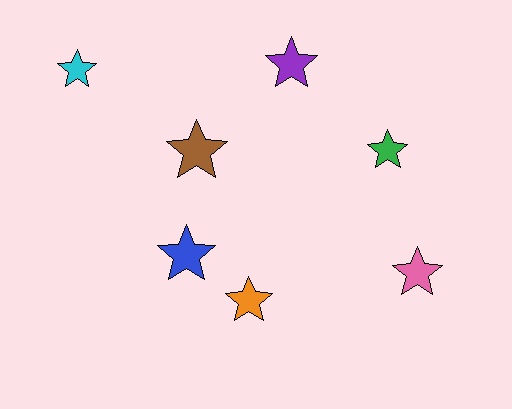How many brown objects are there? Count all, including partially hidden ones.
There is 1 brown object.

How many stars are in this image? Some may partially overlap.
There are 7 stars.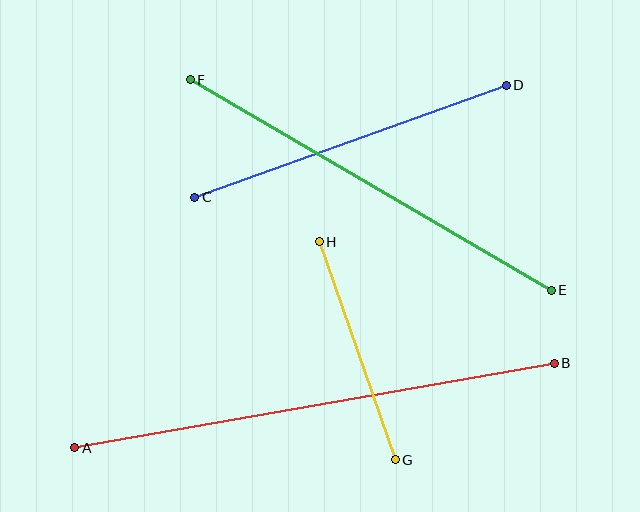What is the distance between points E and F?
The distance is approximately 418 pixels.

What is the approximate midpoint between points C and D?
The midpoint is at approximately (350, 141) pixels.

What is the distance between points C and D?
The distance is approximately 331 pixels.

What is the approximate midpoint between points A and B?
The midpoint is at approximately (314, 405) pixels.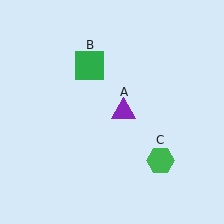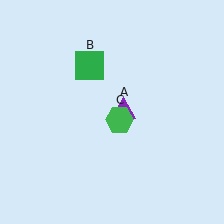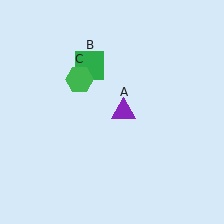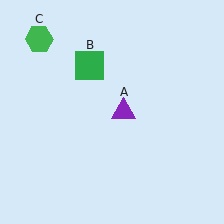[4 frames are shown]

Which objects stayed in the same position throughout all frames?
Purple triangle (object A) and green square (object B) remained stationary.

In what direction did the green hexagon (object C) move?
The green hexagon (object C) moved up and to the left.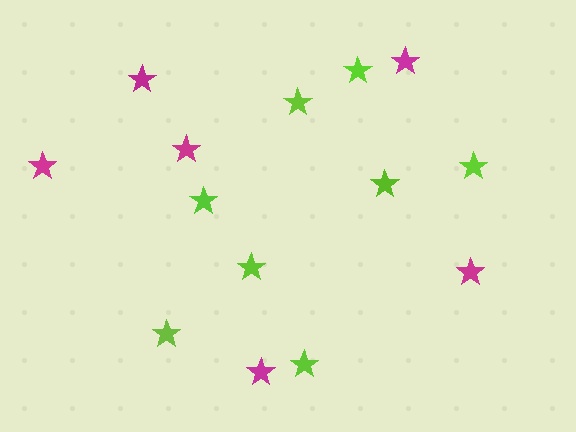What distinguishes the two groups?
There are 2 groups: one group of lime stars (8) and one group of magenta stars (6).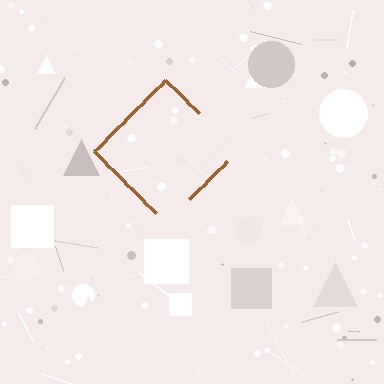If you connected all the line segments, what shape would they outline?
They would outline a diamond.